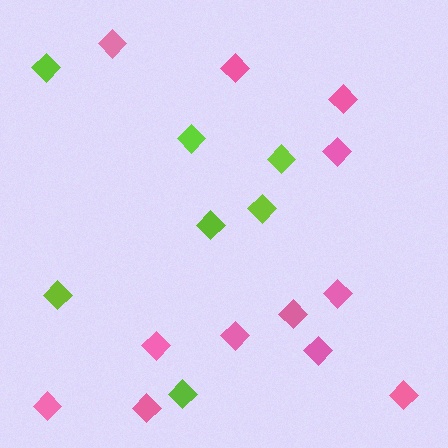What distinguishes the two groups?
There are 2 groups: one group of lime diamonds (7) and one group of pink diamonds (12).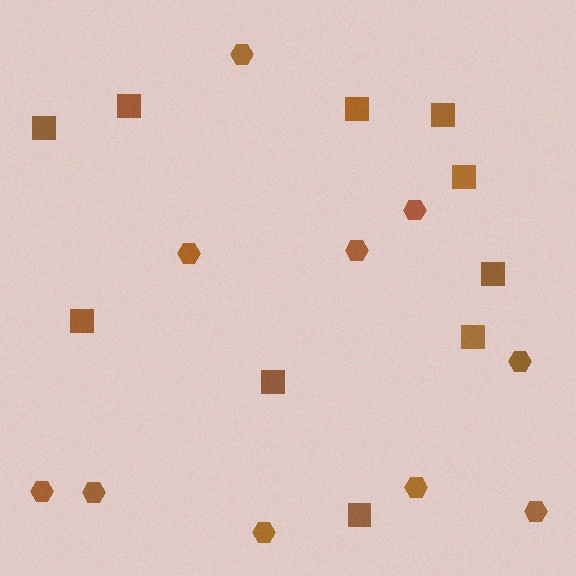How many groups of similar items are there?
There are 2 groups: one group of squares (10) and one group of hexagons (10).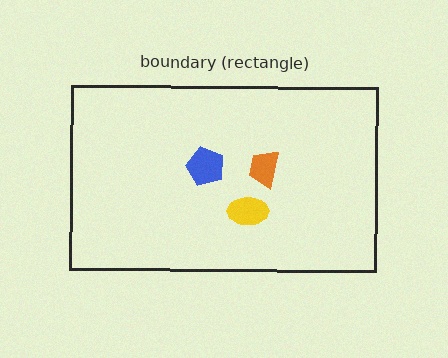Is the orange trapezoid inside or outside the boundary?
Inside.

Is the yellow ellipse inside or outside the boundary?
Inside.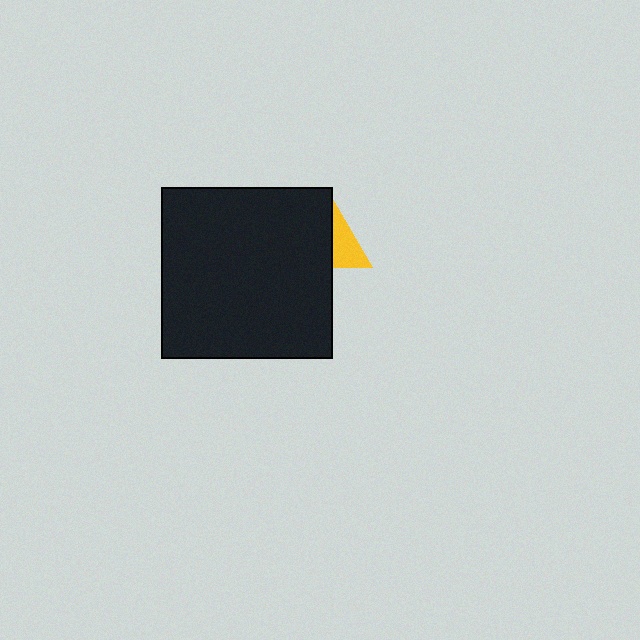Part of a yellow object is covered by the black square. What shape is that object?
It is a triangle.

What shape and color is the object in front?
The object in front is a black square.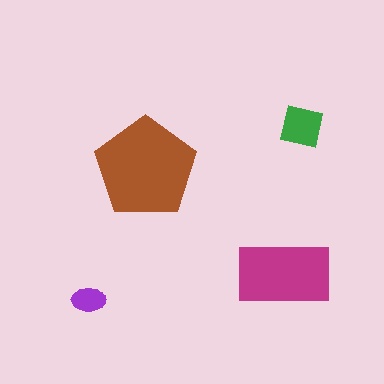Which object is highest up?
The green square is topmost.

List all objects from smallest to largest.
The purple ellipse, the green square, the magenta rectangle, the brown pentagon.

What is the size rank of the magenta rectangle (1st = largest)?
2nd.